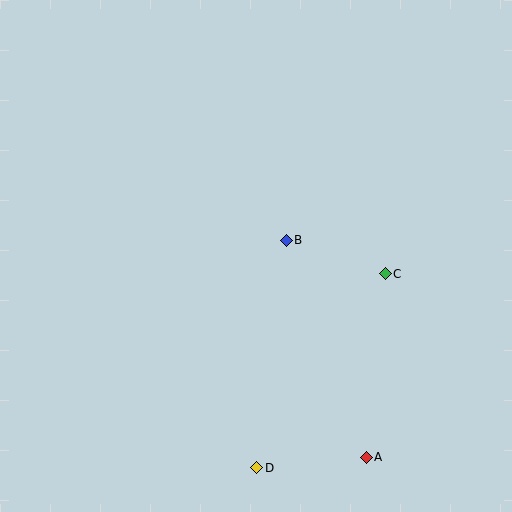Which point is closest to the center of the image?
Point B at (286, 240) is closest to the center.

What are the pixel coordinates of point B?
Point B is at (286, 240).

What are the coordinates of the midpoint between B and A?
The midpoint between B and A is at (326, 349).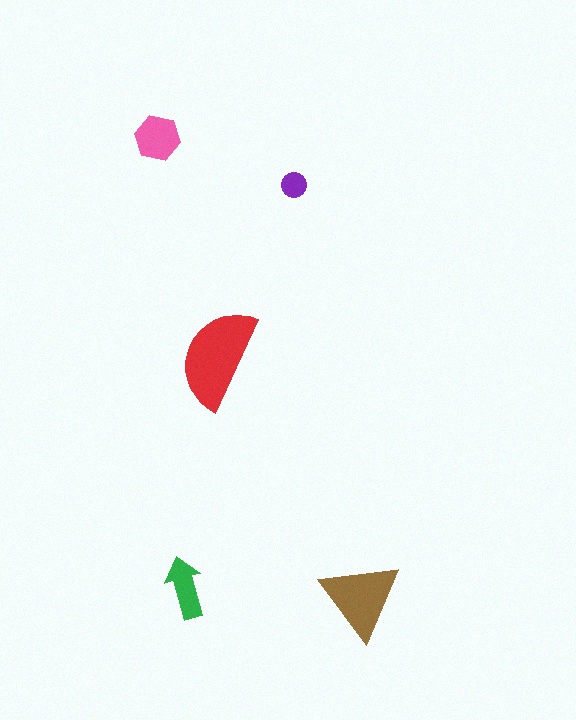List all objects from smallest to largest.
The purple circle, the green arrow, the pink hexagon, the brown triangle, the red semicircle.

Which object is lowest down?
The brown triangle is bottommost.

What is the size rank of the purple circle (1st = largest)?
5th.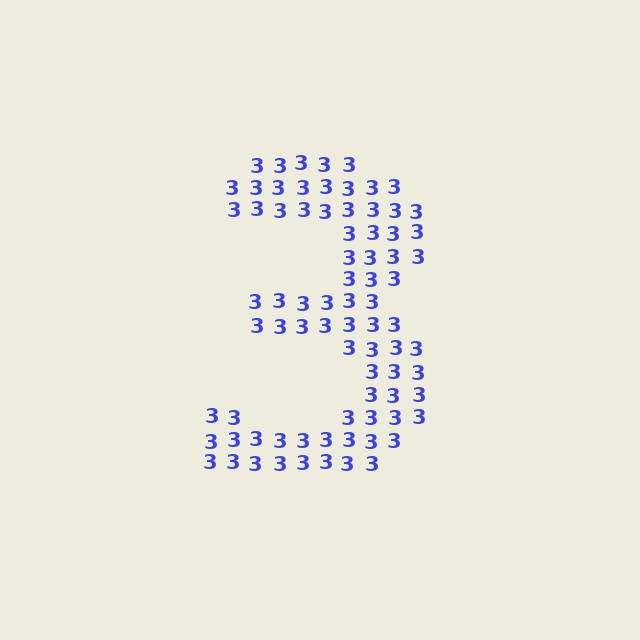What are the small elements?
The small elements are digit 3's.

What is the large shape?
The large shape is the digit 3.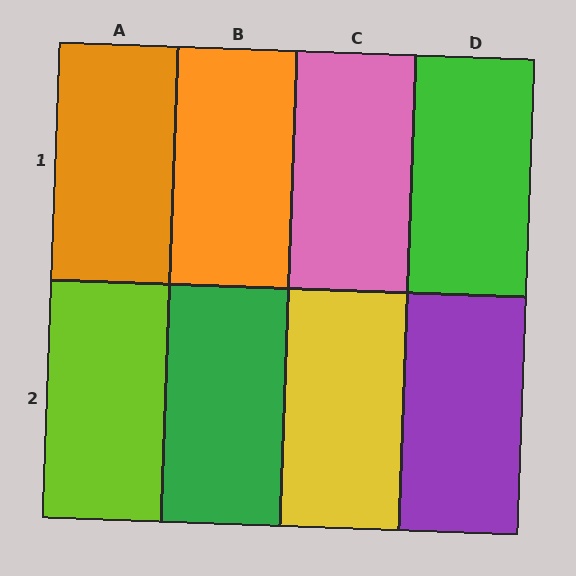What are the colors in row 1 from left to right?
Orange, orange, pink, green.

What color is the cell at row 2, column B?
Green.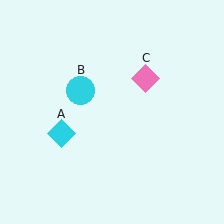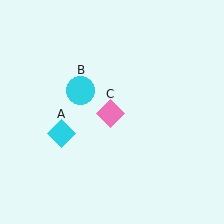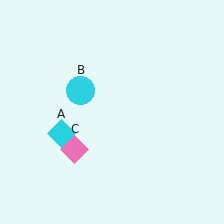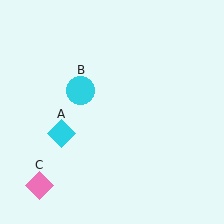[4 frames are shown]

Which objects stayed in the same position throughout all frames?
Cyan diamond (object A) and cyan circle (object B) remained stationary.